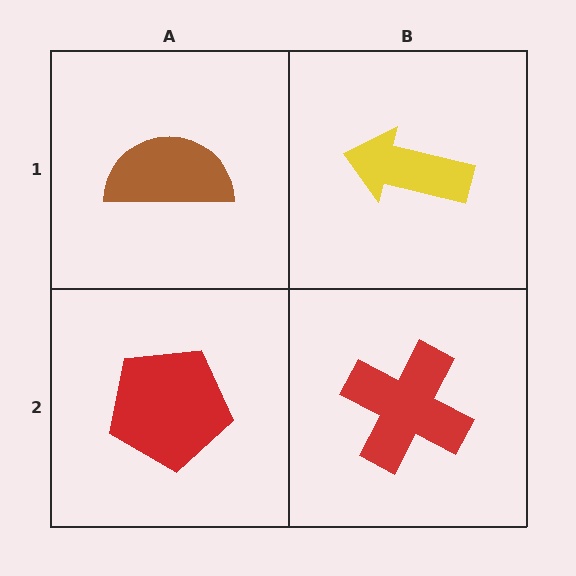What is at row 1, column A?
A brown semicircle.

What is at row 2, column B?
A red cross.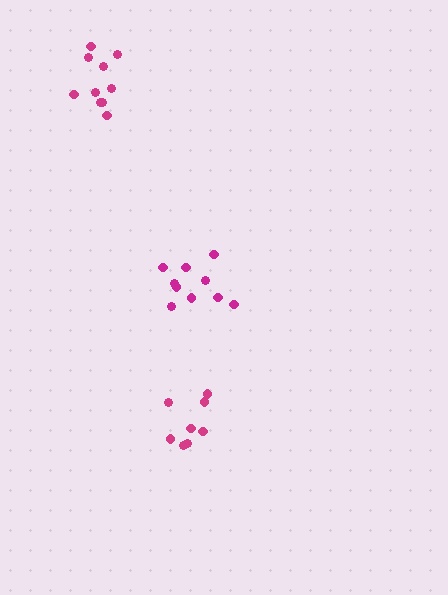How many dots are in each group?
Group 1: 8 dots, Group 2: 10 dots, Group 3: 10 dots (28 total).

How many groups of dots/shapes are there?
There are 3 groups.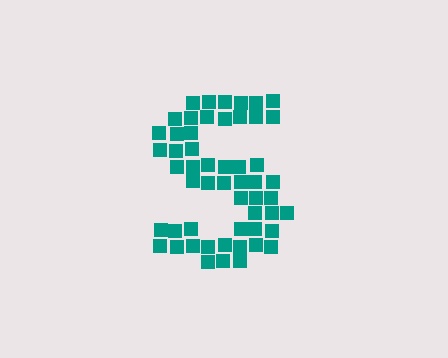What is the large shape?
The large shape is the letter S.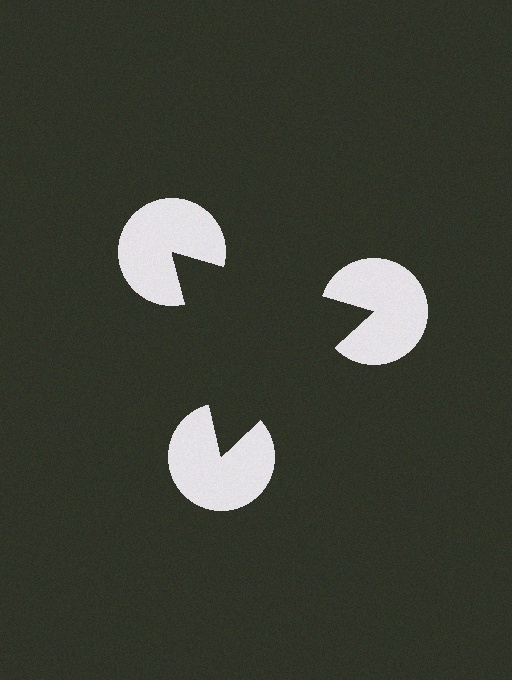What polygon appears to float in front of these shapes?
An illusory triangle — its edges are inferred from the aligned wedge cuts in the pac-man discs, not physically drawn.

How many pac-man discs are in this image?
There are 3 — one at each vertex of the illusory triangle.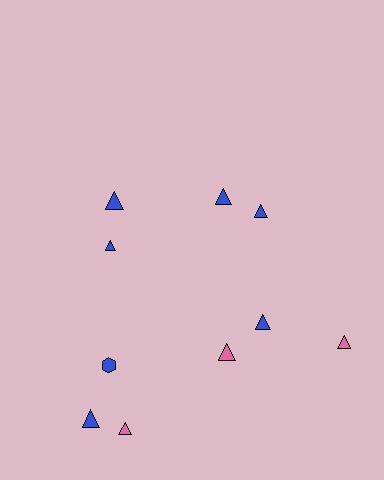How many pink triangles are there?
There are 3 pink triangles.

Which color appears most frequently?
Blue, with 7 objects.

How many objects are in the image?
There are 10 objects.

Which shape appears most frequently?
Triangle, with 9 objects.